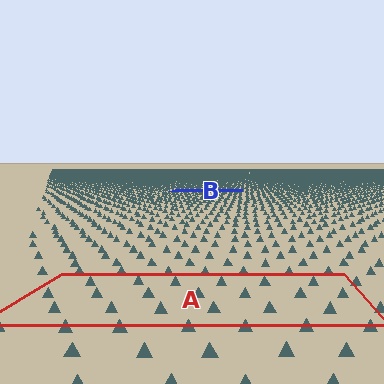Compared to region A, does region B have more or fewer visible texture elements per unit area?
Region B has more texture elements per unit area — they are packed more densely because it is farther away.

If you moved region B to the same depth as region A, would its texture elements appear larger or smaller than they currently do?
They would appear larger. At a closer depth, the same texture elements are projected at a bigger on-screen size.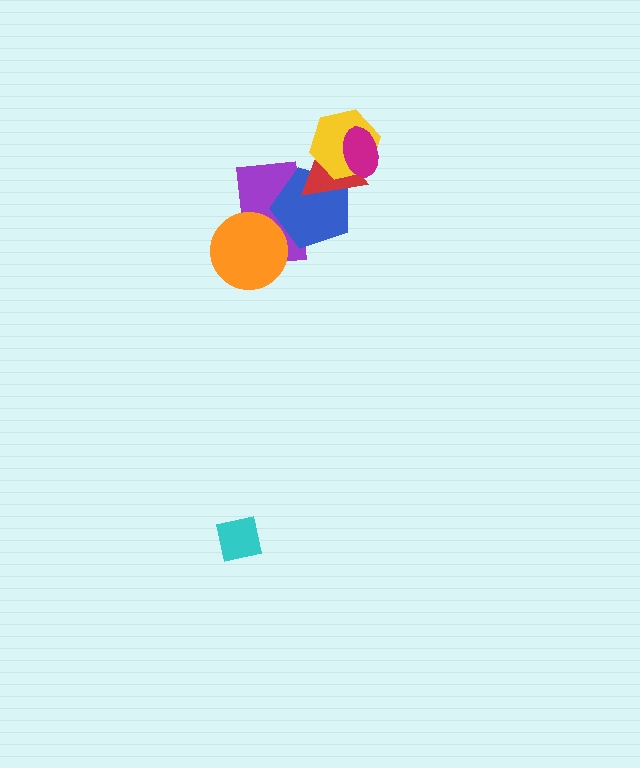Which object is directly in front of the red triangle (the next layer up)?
The yellow hexagon is directly in front of the red triangle.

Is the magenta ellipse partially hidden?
No, no other shape covers it.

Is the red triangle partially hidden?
Yes, it is partially covered by another shape.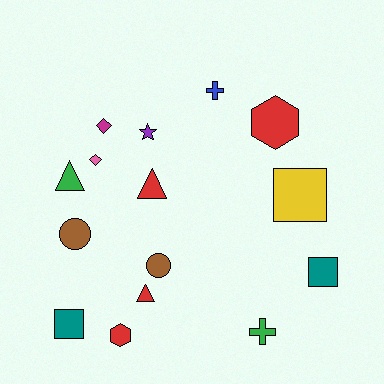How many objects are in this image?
There are 15 objects.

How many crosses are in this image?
There are 2 crosses.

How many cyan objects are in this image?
There are no cyan objects.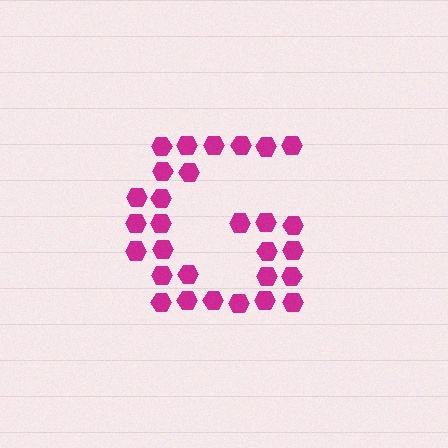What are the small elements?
The small elements are hexagons.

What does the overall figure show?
The overall figure shows the letter G.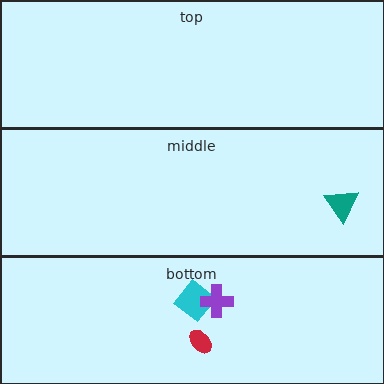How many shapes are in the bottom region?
3.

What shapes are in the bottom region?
The red ellipse, the cyan diamond, the purple cross.